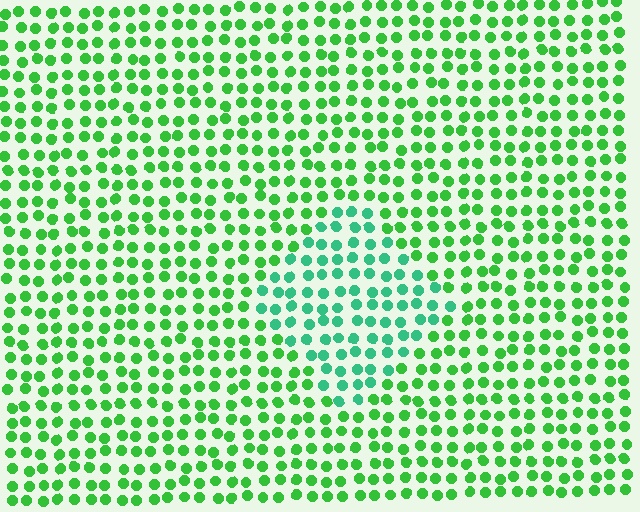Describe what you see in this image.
The image is filled with small green elements in a uniform arrangement. A diamond-shaped region is visible where the elements are tinted to a slightly different hue, forming a subtle color boundary.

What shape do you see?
I see a diamond.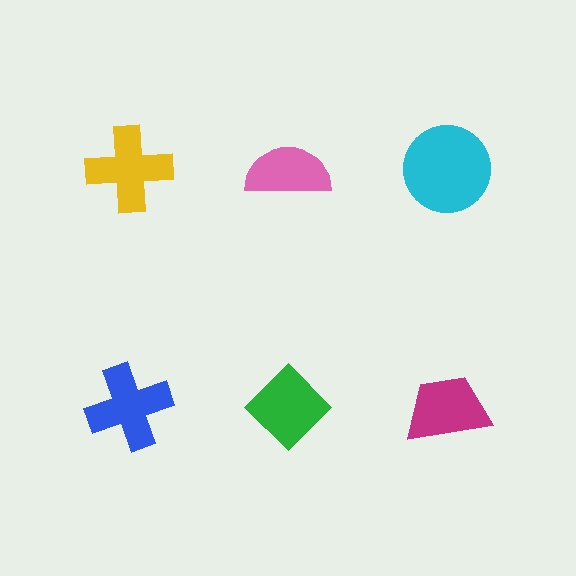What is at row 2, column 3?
A magenta trapezoid.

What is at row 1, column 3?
A cyan circle.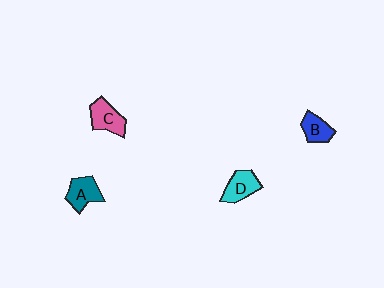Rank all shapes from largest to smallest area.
From largest to smallest: C (pink), D (cyan), A (teal), B (blue).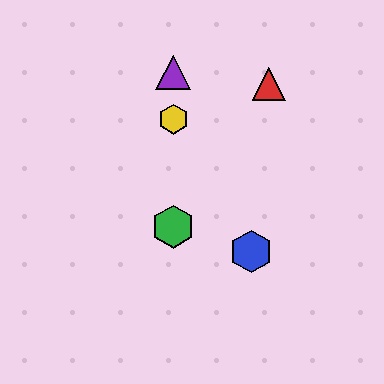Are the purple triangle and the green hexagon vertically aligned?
Yes, both are at x≈173.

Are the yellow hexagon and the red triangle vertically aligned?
No, the yellow hexagon is at x≈173 and the red triangle is at x≈269.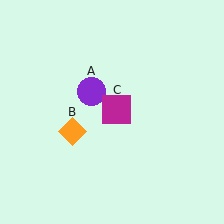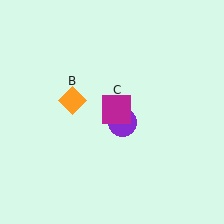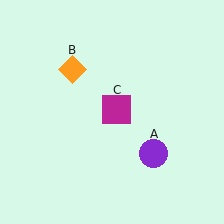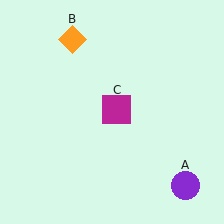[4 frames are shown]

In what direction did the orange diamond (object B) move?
The orange diamond (object B) moved up.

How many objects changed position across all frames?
2 objects changed position: purple circle (object A), orange diamond (object B).